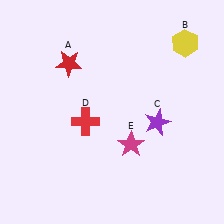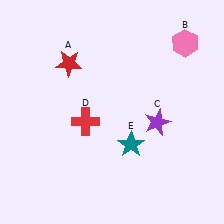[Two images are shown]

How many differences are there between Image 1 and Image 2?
There are 2 differences between the two images.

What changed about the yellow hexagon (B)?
In Image 1, B is yellow. In Image 2, it changed to pink.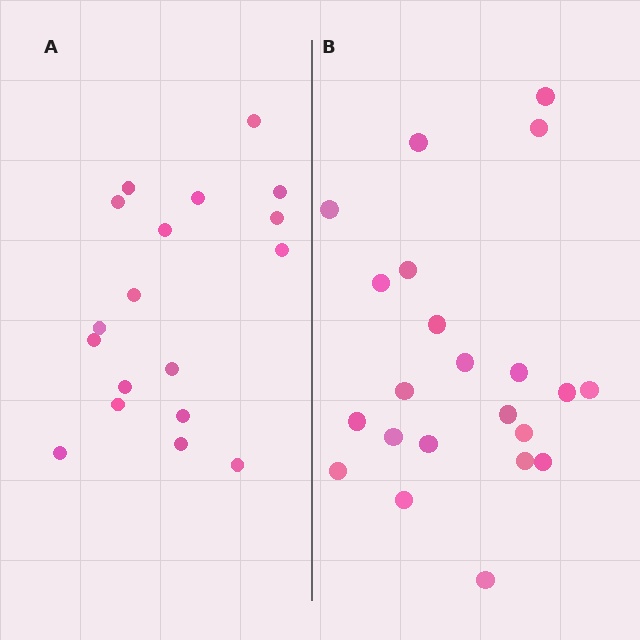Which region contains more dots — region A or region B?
Region B (the right region) has more dots.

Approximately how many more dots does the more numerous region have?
Region B has about 4 more dots than region A.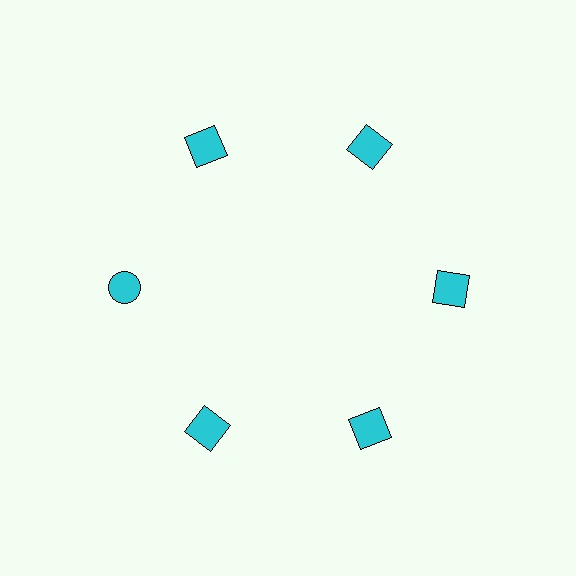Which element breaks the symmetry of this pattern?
The cyan circle at roughly the 9 o'clock position breaks the symmetry. All other shapes are cyan squares.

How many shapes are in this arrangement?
There are 6 shapes arranged in a ring pattern.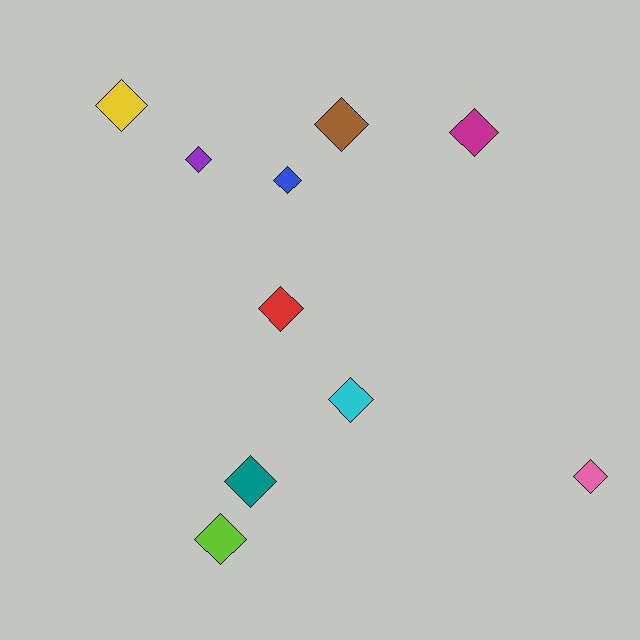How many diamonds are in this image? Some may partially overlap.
There are 10 diamonds.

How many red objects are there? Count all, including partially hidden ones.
There is 1 red object.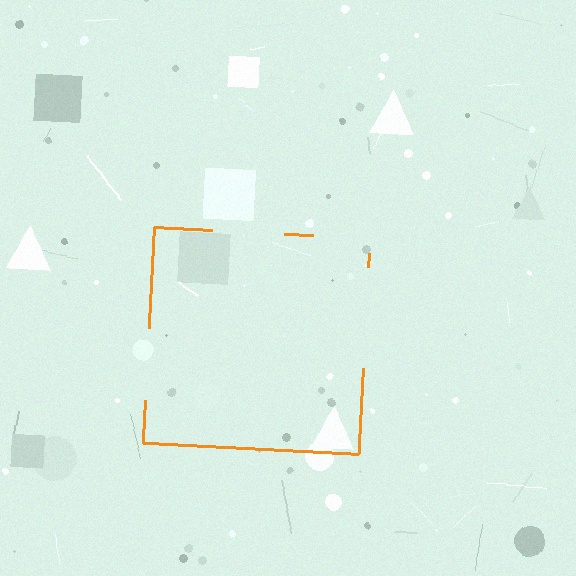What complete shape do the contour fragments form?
The contour fragments form a square.